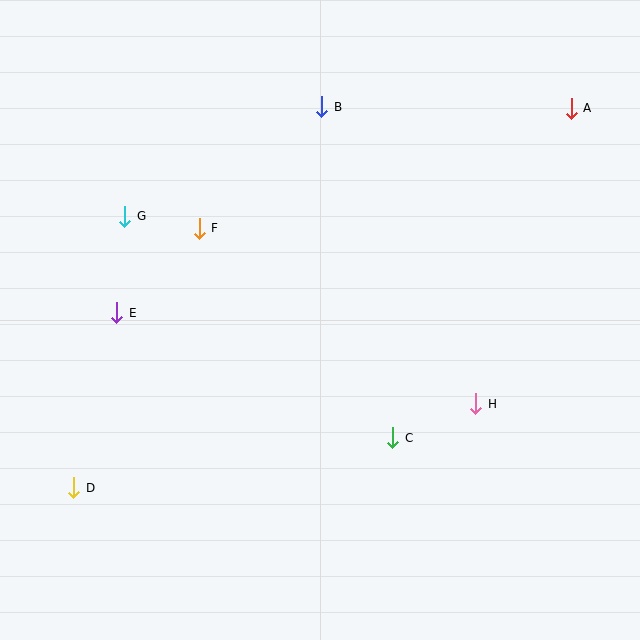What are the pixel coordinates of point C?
Point C is at (393, 438).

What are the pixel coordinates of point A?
Point A is at (571, 108).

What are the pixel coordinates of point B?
Point B is at (322, 107).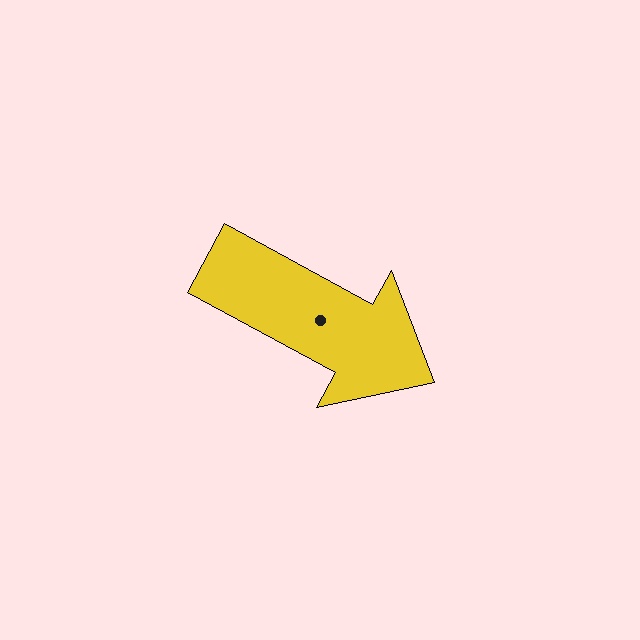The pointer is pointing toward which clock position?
Roughly 4 o'clock.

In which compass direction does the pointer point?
Southeast.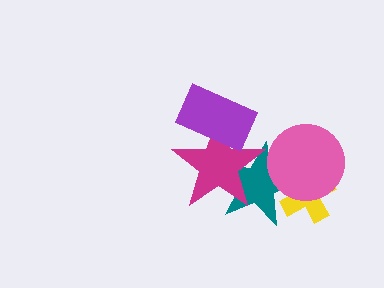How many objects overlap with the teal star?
3 objects overlap with the teal star.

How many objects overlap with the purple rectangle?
1 object overlaps with the purple rectangle.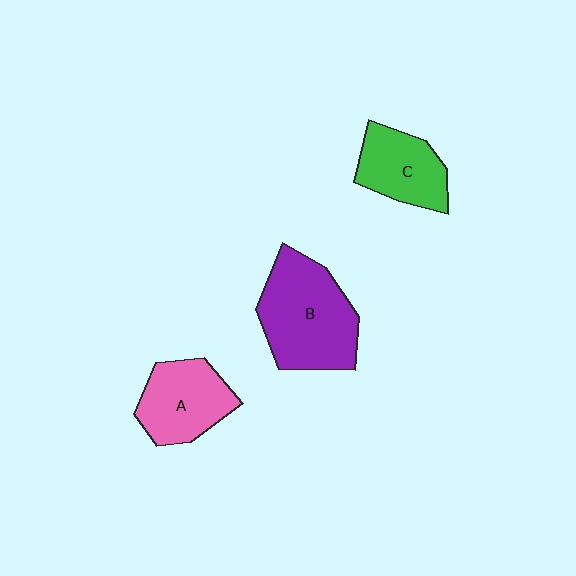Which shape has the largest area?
Shape B (purple).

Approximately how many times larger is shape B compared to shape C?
Approximately 1.6 times.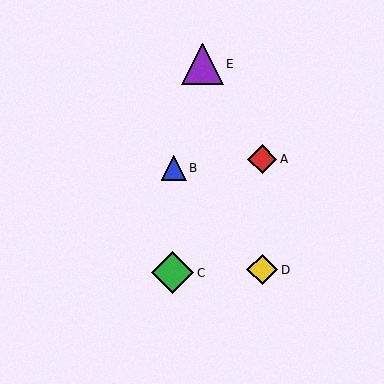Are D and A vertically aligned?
Yes, both are at x≈262.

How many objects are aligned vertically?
2 objects (A, D) are aligned vertically.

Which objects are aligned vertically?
Objects A, D are aligned vertically.